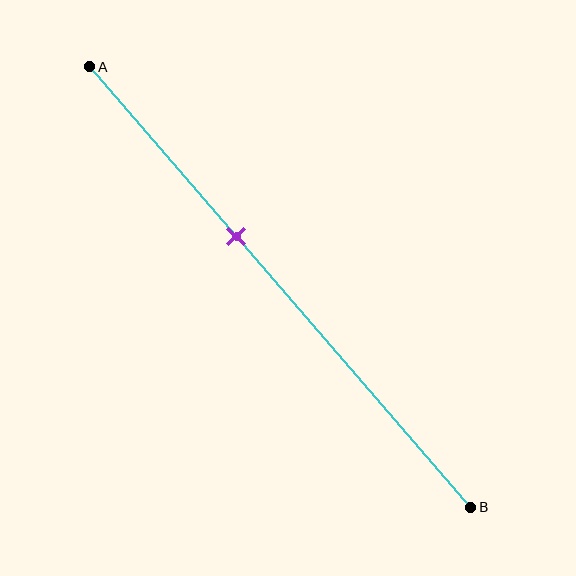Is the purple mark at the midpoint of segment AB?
No, the mark is at about 40% from A, not at the 50% midpoint.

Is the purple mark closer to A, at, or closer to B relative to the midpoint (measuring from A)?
The purple mark is closer to point A than the midpoint of segment AB.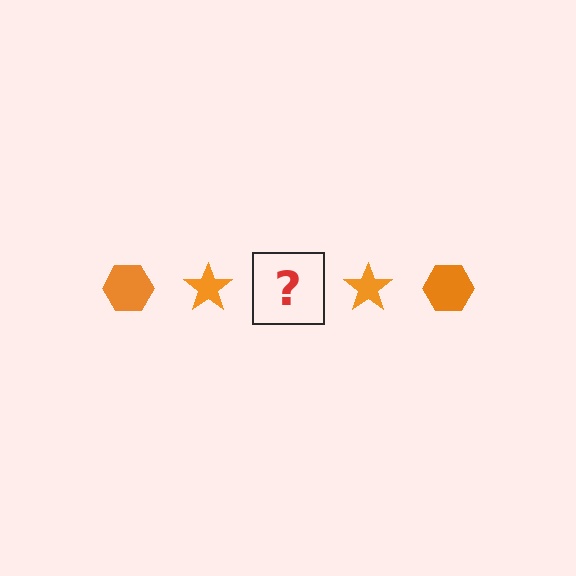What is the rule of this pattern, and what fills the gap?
The rule is that the pattern cycles through hexagon, star shapes in orange. The gap should be filled with an orange hexagon.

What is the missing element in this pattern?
The missing element is an orange hexagon.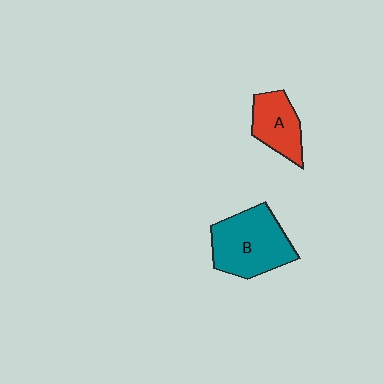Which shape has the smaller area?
Shape A (red).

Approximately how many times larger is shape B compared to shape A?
Approximately 1.7 times.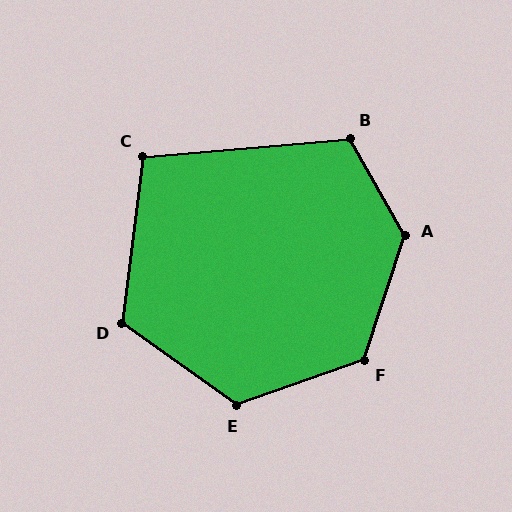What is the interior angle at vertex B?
Approximately 115 degrees (obtuse).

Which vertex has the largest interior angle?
A, at approximately 133 degrees.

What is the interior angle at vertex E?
Approximately 125 degrees (obtuse).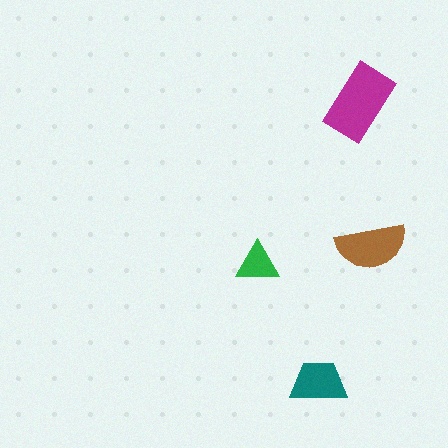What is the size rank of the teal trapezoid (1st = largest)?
3rd.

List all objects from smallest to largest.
The green triangle, the teal trapezoid, the brown semicircle, the magenta rectangle.